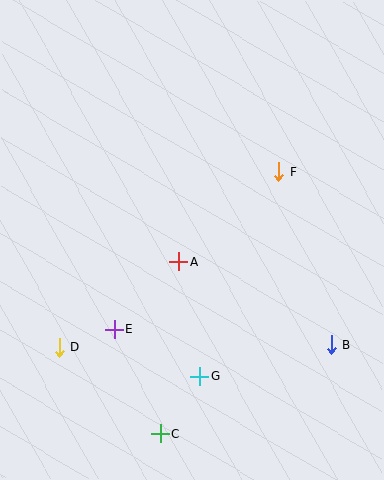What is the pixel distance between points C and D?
The distance between C and D is 133 pixels.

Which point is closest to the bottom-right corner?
Point B is closest to the bottom-right corner.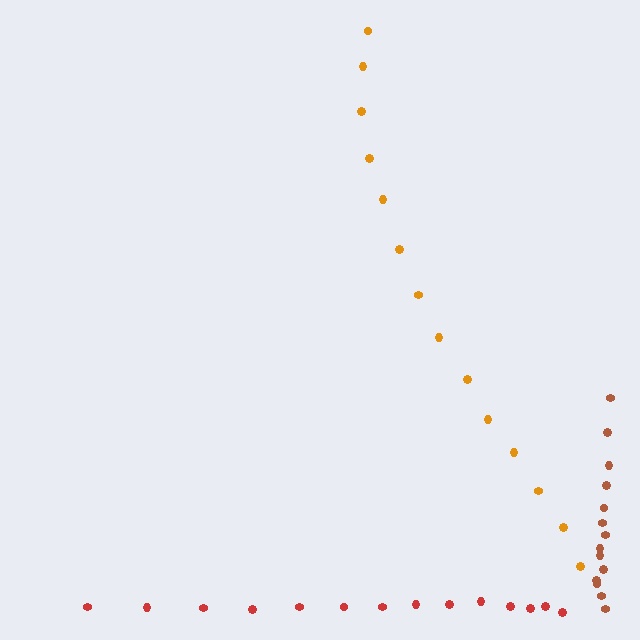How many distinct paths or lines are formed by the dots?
There are 3 distinct paths.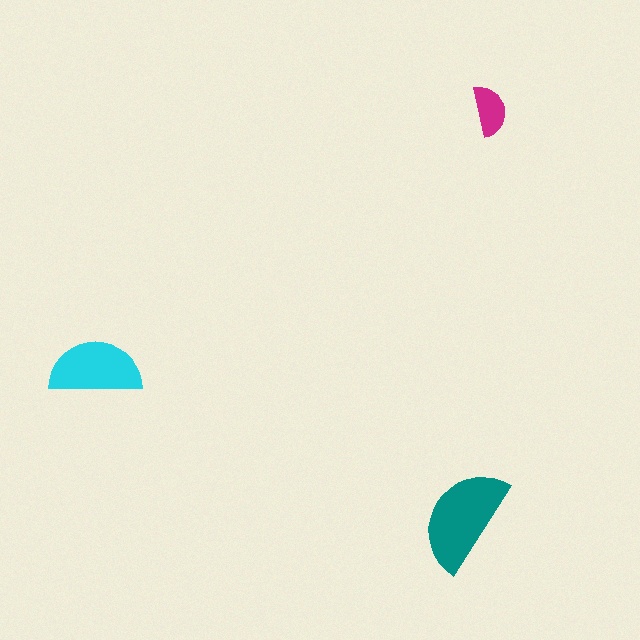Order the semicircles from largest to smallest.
the teal one, the cyan one, the magenta one.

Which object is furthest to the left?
The cyan semicircle is leftmost.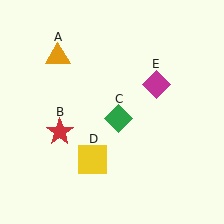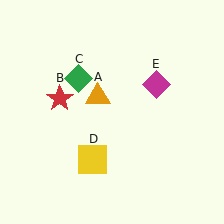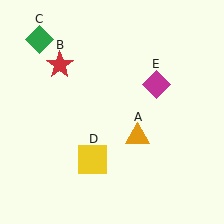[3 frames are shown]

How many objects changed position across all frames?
3 objects changed position: orange triangle (object A), red star (object B), green diamond (object C).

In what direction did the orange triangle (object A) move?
The orange triangle (object A) moved down and to the right.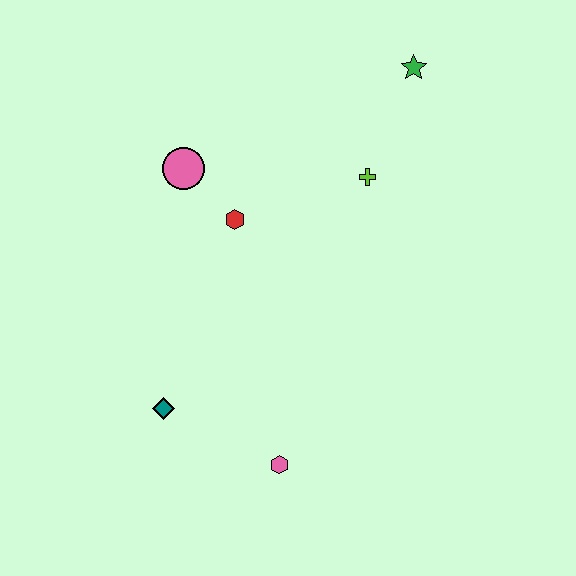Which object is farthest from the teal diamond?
The green star is farthest from the teal diamond.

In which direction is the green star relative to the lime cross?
The green star is above the lime cross.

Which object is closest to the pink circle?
The red hexagon is closest to the pink circle.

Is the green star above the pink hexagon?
Yes